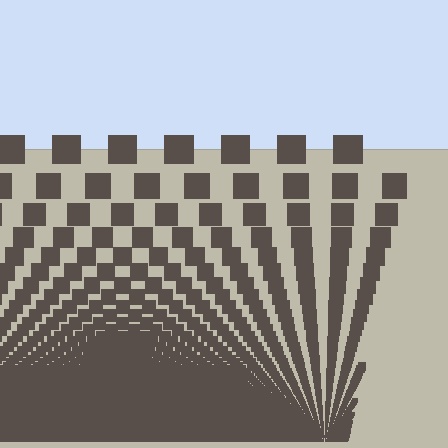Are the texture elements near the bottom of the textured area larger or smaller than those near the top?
Smaller. The gradient is inverted — elements near the bottom are smaller and denser.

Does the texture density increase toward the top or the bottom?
Density increases toward the bottom.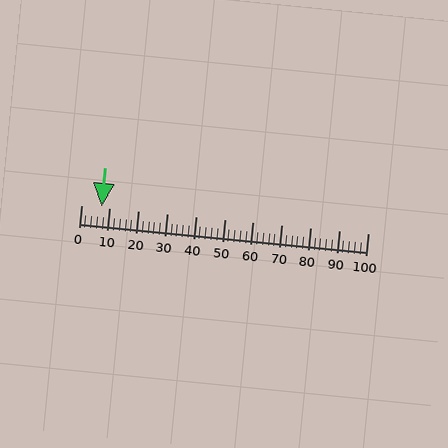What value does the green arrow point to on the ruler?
The green arrow points to approximately 7.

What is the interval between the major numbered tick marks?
The major tick marks are spaced 10 units apart.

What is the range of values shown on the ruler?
The ruler shows values from 0 to 100.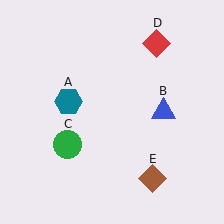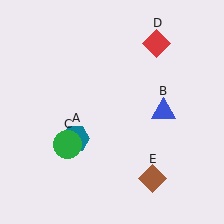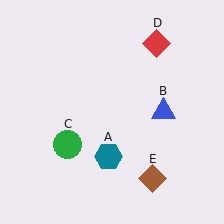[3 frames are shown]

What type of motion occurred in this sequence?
The teal hexagon (object A) rotated counterclockwise around the center of the scene.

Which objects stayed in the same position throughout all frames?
Blue triangle (object B) and green circle (object C) and red diamond (object D) and brown diamond (object E) remained stationary.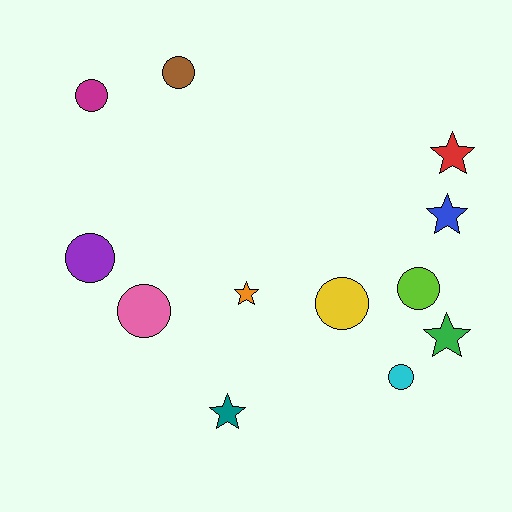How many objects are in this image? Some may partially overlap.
There are 12 objects.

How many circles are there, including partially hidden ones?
There are 7 circles.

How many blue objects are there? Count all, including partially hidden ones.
There is 1 blue object.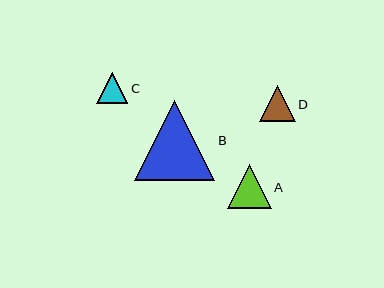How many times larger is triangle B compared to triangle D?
Triangle B is approximately 2.2 times the size of triangle D.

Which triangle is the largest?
Triangle B is the largest with a size of approximately 80 pixels.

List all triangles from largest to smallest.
From largest to smallest: B, A, D, C.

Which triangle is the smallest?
Triangle C is the smallest with a size of approximately 31 pixels.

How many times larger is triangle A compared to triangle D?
Triangle A is approximately 1.2 times the size of triangle D.